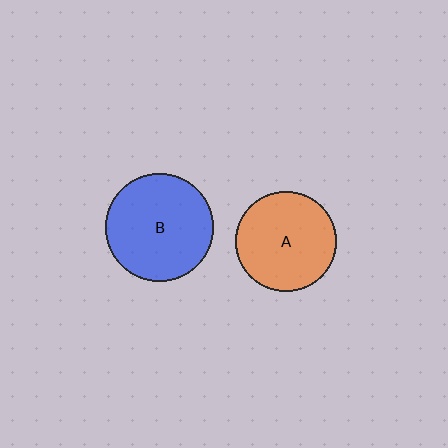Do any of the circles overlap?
No, none of the circles overlap.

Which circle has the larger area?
Circle B (blue).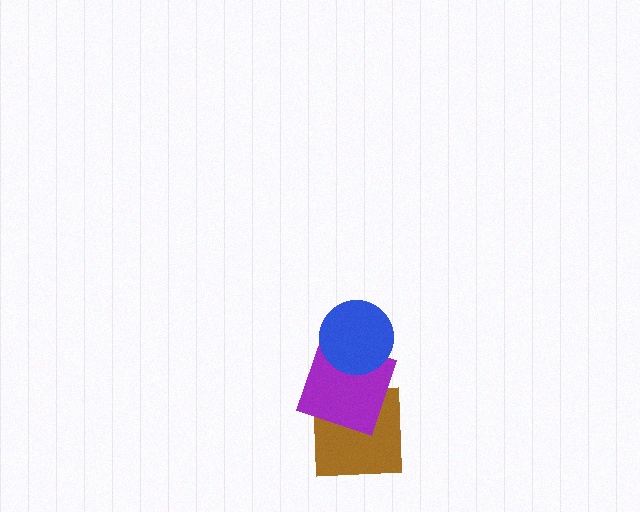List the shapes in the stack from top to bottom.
From top to bottom: the blue circle, the purple square, the brown square.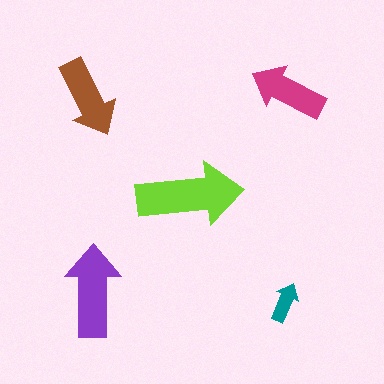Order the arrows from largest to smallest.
the lime one, the purple one, the brown one, the magenta one, the teal one.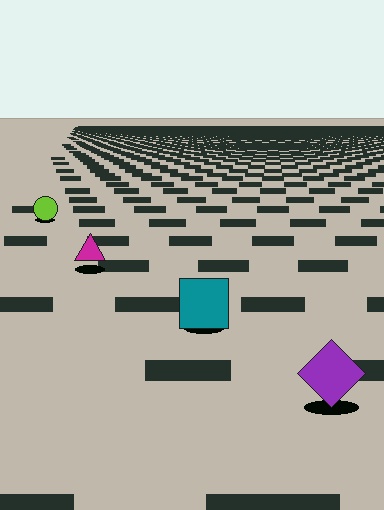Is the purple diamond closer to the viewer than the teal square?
Yes. The purple diamond is closer — you can tell from the texture gradient: the ground texture is coarser near it.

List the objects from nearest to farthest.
From nearest to farthest: the purple diamond, the teal square, the magenta triangle, the lime circle.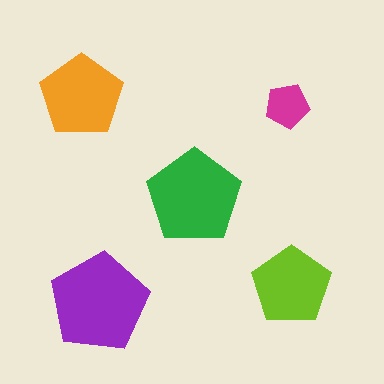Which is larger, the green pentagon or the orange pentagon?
The green one.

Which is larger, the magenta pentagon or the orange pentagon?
The orange one.